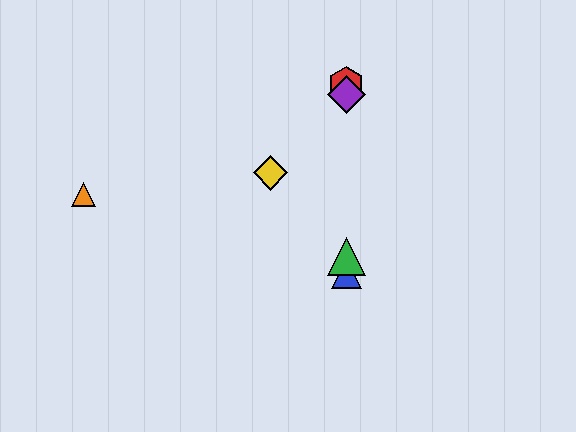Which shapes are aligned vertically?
The red hexagon, the blue triangle, the green triangle, the purple diamond are aligned vertically.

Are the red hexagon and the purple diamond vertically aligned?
Yes, both are at x≈346.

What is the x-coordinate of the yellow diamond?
The yellow diamond is at x≈270.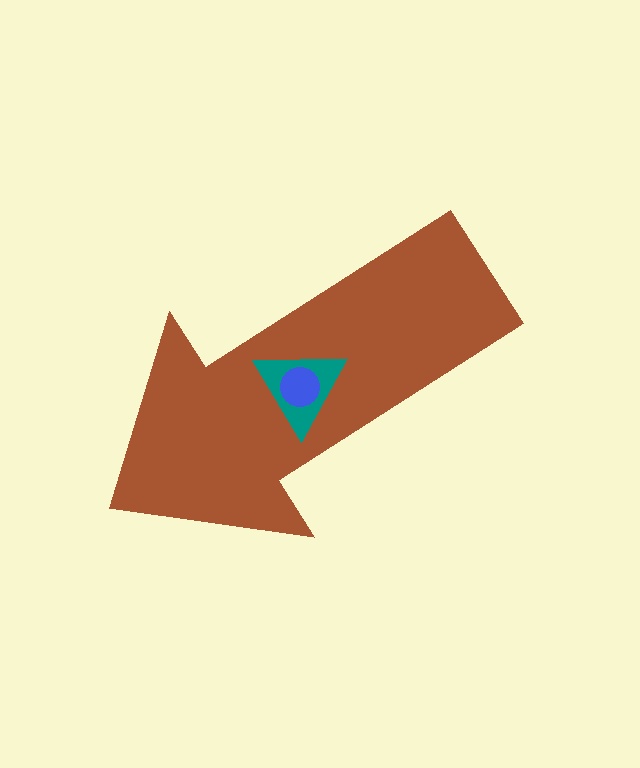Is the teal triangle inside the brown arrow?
Yes.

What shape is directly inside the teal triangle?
The blue circle.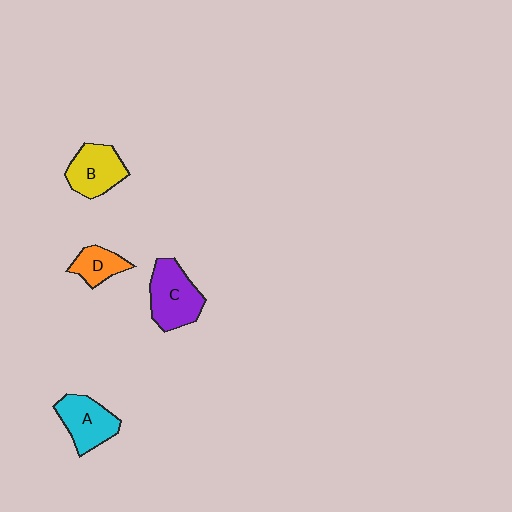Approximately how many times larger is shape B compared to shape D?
Approximately 1.5 times.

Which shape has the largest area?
Shape C (purple).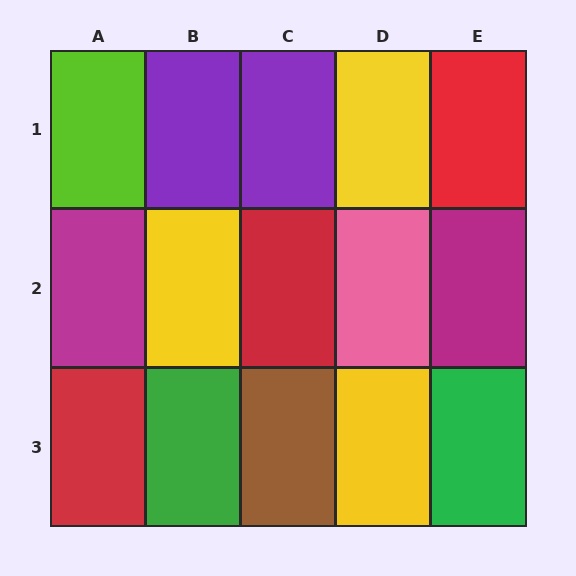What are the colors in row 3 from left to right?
Red, green, brown, yellow, green.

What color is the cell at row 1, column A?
Lime.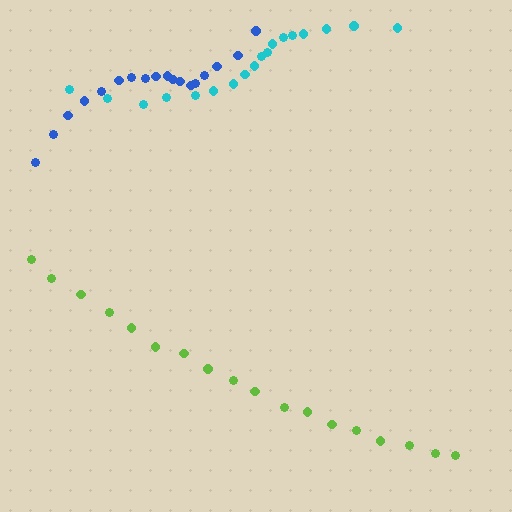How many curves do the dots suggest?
There are 3 distinct paths.